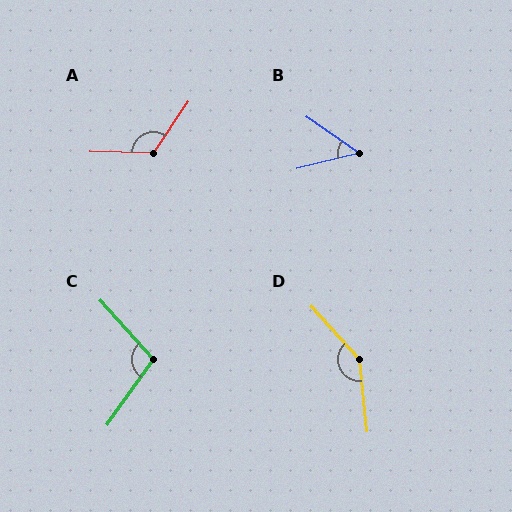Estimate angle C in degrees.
Approximately 102 degrees.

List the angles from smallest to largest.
B (48°), C (102°), A (122°), D (144°).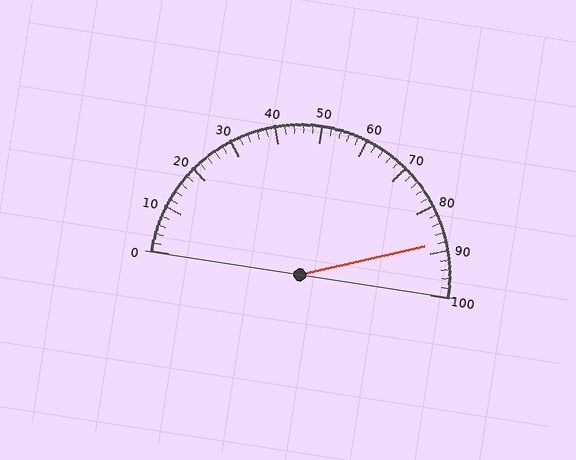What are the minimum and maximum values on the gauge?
The gauge ranges from 0 to 100.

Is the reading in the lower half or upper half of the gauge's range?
The reading is in the upper half of the range (0 to 100).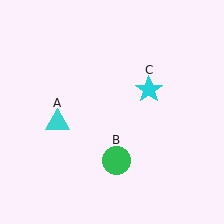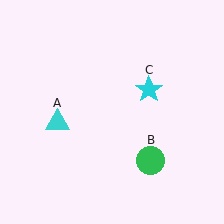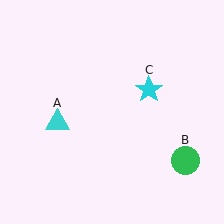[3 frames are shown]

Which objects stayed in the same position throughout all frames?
Cyan triangle (object A) and cyan star (object C) remained stationary.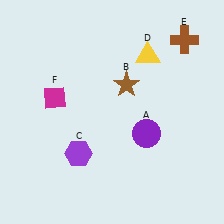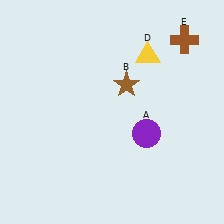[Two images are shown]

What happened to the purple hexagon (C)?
The purple hexagon (C) was removed in Image 2. It was in the bottom-left area of Image 1.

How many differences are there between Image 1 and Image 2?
There are 2 differences between the two images.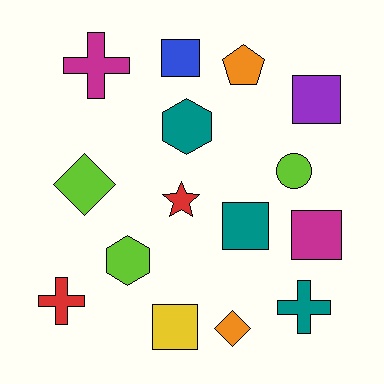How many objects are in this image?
There are 15 objects.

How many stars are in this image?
There is 1 star.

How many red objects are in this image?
There are 2 red objects.